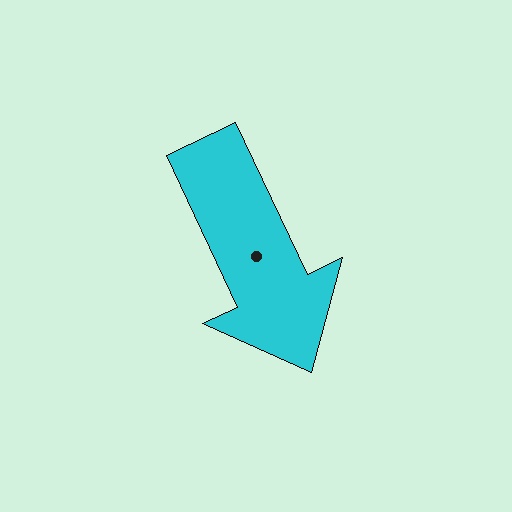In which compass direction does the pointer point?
Southeast.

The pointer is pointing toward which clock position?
Roughly 5 o'clock.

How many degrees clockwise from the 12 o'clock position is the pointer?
Approximately 155 degrees.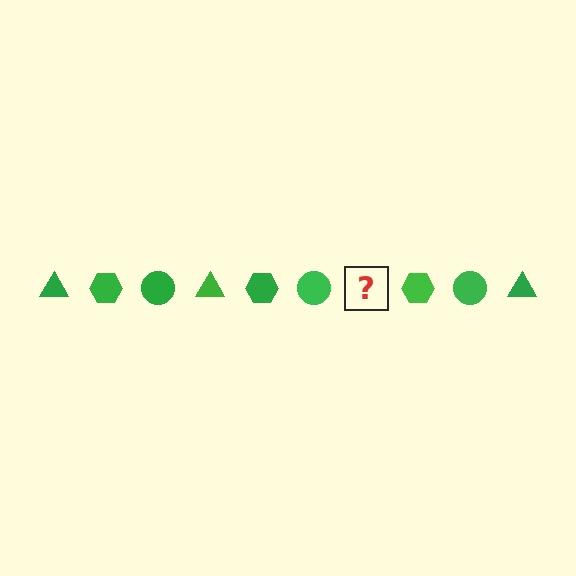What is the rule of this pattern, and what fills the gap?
The rule is that the pattern cycles through triangle, hexagon, circle shapes in green. The gap should be filled with a green triangle.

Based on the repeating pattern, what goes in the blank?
The blank should be a green triangle.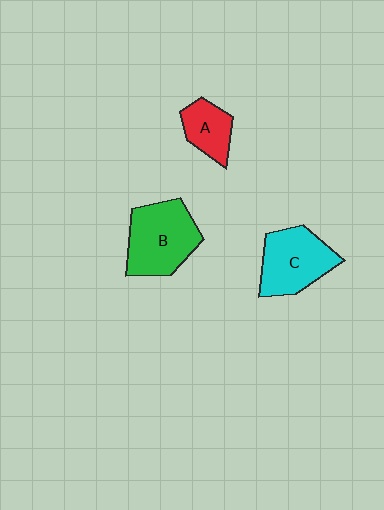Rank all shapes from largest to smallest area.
From largest to smallest: B (green), C (cyan), A (red).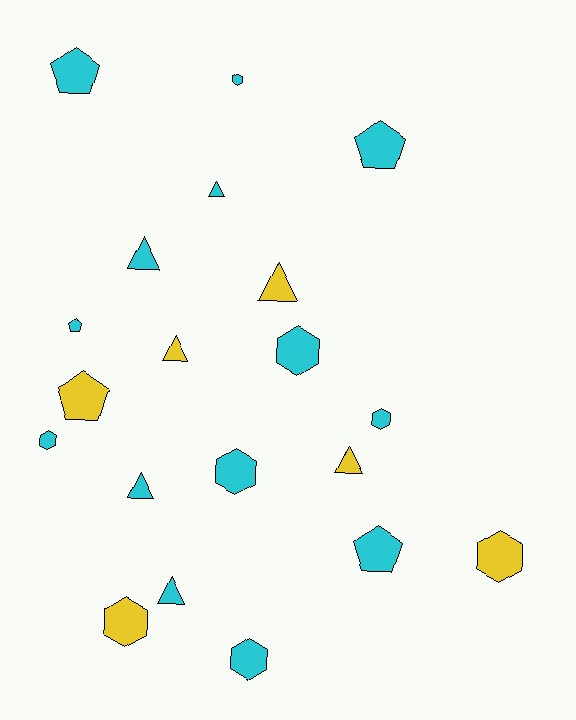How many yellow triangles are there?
There are 3 yellow triangles.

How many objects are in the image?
There are 20 objects.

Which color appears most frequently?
Cyan, with 14 objects.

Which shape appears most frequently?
Hexagon, with 8 objects.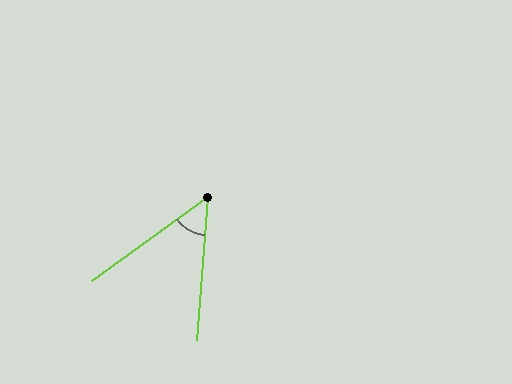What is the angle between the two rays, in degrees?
Approximately 50 degrees.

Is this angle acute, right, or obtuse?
It is acute.